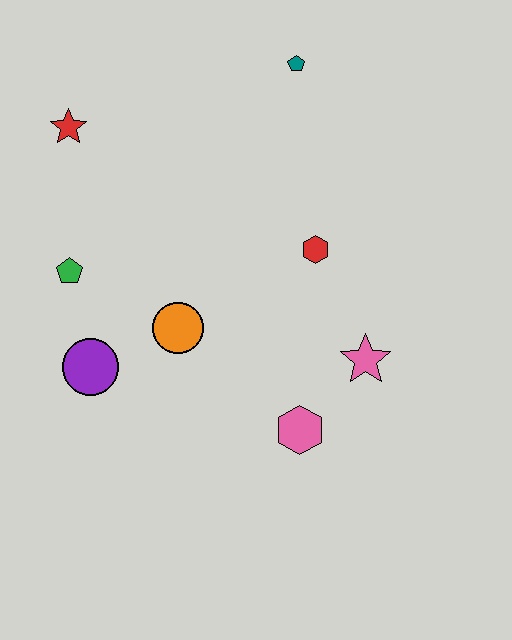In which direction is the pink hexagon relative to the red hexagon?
The pink hexagon is below the red hexagon.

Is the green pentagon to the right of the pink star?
No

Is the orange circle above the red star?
No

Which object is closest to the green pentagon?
The purple circle is closest to the green pentagon.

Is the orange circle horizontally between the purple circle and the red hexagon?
Yes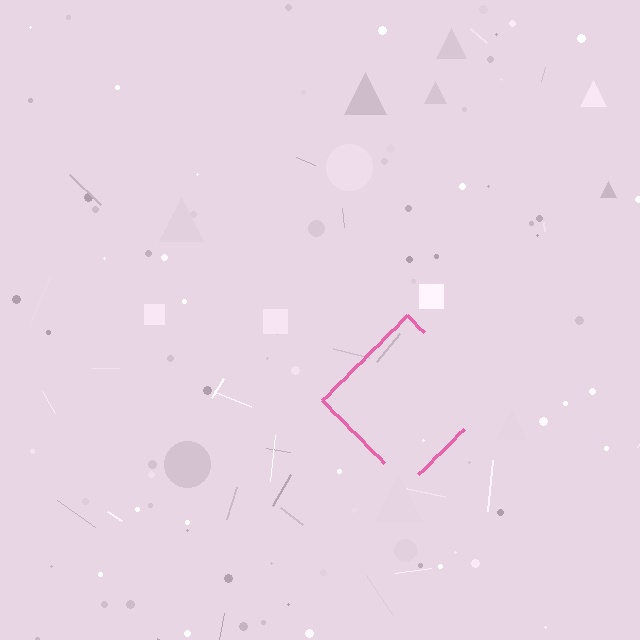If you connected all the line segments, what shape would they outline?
They would outline a diamond.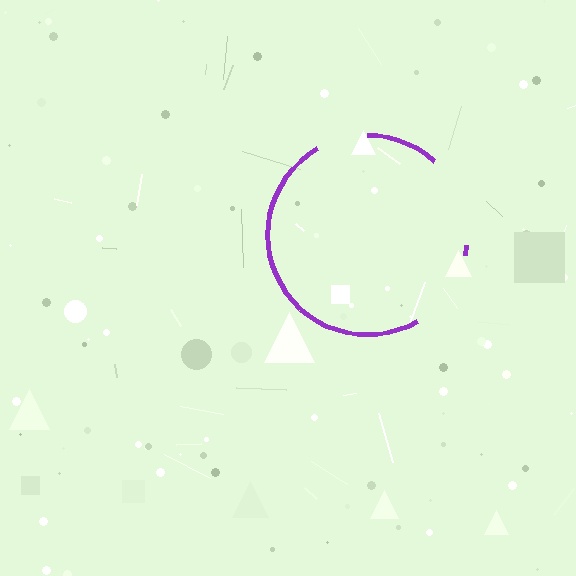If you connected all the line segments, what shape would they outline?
They would outline a circle.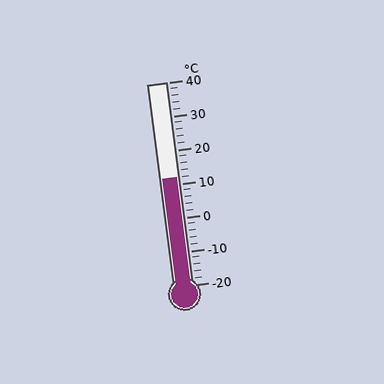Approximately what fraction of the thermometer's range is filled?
The thermometer is filled to approximately 55% of its range.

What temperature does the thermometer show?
The thermometer shows approximately 12°C.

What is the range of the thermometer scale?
The thermometer scale ranges from -20°C to 40°C.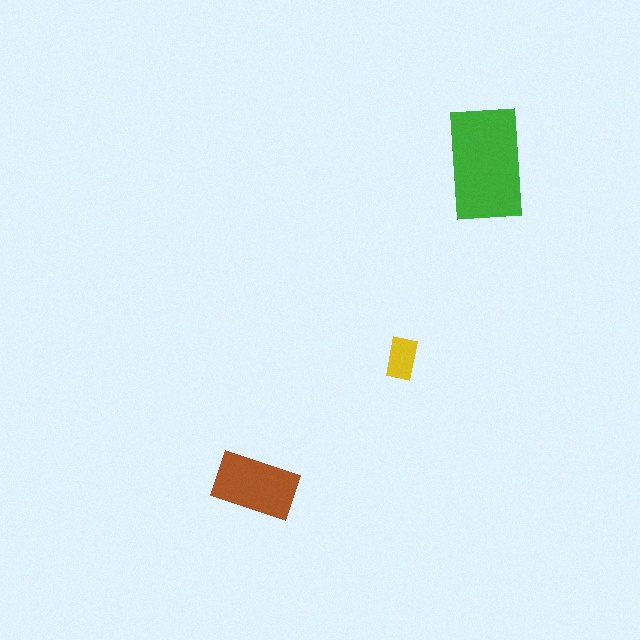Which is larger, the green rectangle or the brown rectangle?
The green one.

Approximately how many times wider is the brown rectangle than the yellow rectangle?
About 2 times wider.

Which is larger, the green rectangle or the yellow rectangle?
The green one.